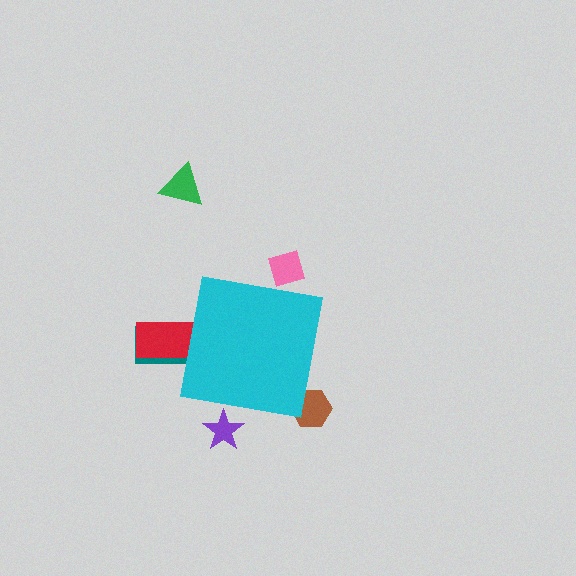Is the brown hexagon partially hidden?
Yes, the brown hexagon is partially hidden behind the cyan square.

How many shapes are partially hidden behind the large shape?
5 shapes are partially hidden.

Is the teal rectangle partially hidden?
Yes, the teal rectangle is partially hidden behind the cyan square.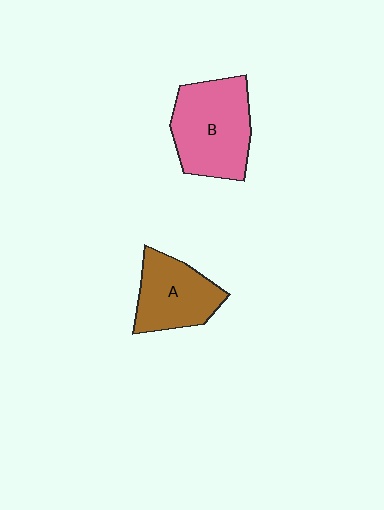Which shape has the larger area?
Shape B (pink).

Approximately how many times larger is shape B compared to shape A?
Approximately 1.4 times.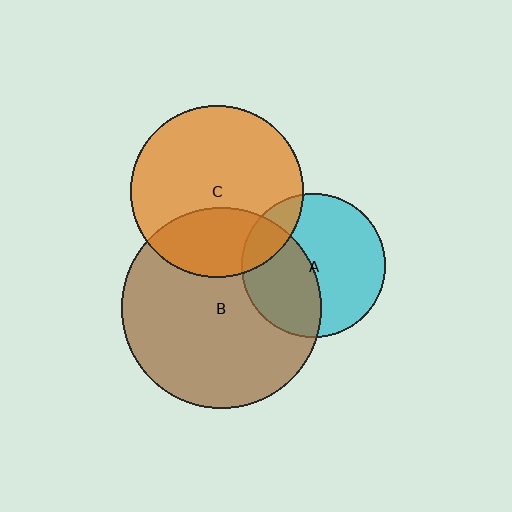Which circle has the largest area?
Circle B (brown).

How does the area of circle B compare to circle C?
Approximately 1.4 times.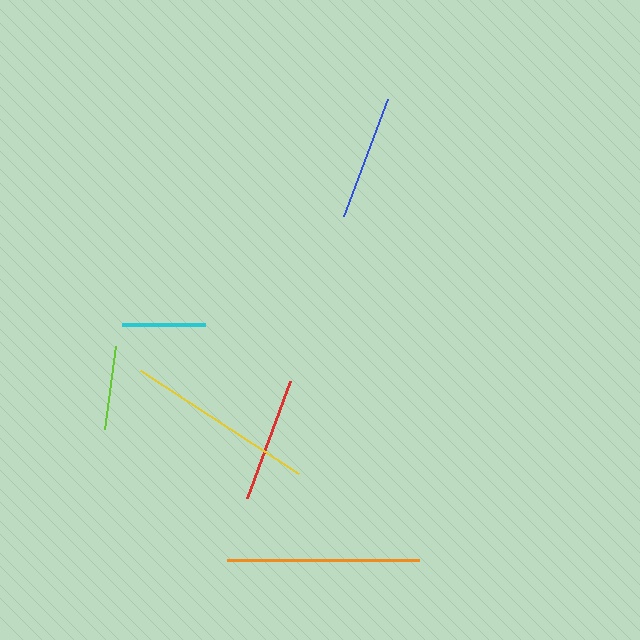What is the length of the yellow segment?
The yellow segment is approximately 189 pixels long.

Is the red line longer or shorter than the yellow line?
The yellow line is longer than the red line.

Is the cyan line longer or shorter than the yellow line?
The yellow line is longer than the cyan line.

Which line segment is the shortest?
The cyan line is the shortest at approximately 83 pixels.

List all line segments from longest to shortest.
From longest to shortest: orange, yellow, blue, red, lime, cyan.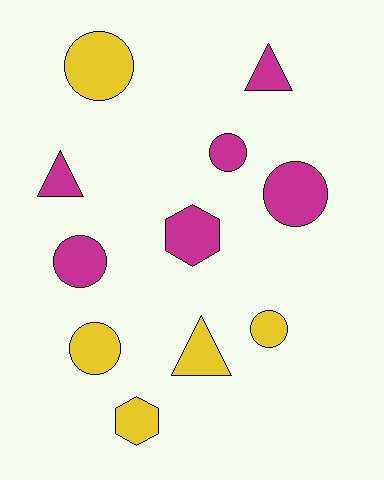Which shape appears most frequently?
Circle, with 6 objects.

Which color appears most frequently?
Magenta, with 6 objects.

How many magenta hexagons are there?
There is 1 magenta hexagon.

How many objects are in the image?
There are 11 objects.